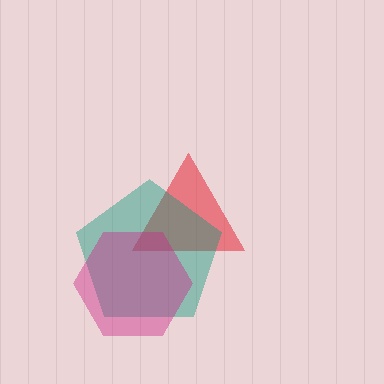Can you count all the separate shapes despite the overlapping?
Yes, there are 3 separate shapes.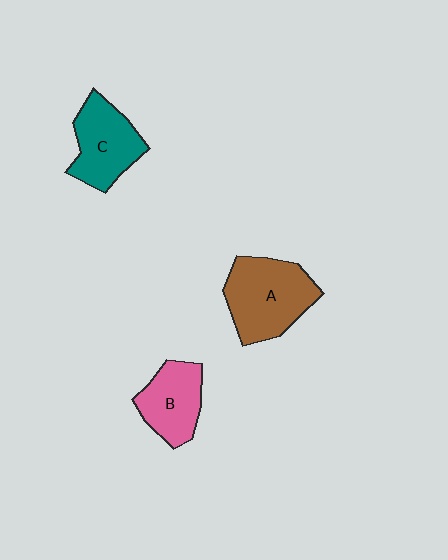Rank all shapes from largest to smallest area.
From largest to smallest: A (brown), C (teal), B (pink).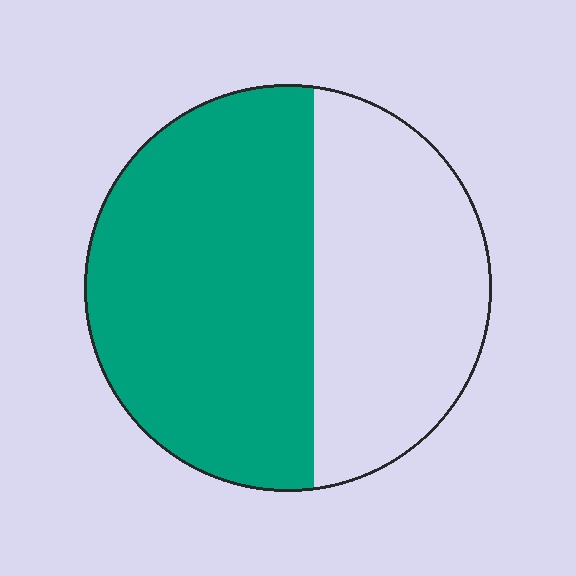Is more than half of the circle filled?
Yes.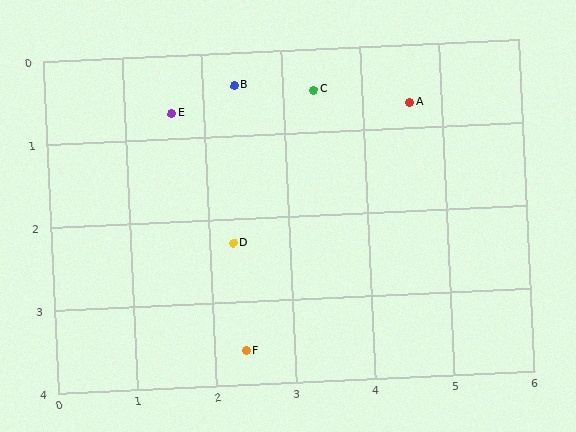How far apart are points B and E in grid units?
Points B and E are about 0.9 grid units apart.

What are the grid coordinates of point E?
Point E is at approximately (1.6, 0.7).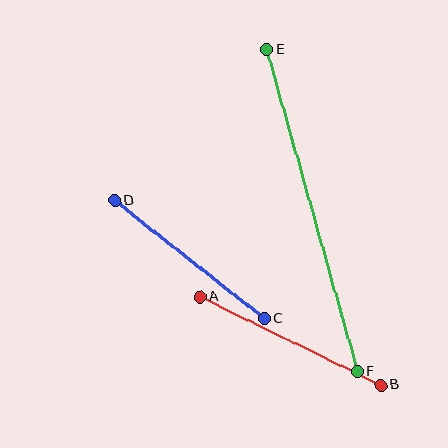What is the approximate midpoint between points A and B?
The midpoint is at approximately (290, 341) pixels.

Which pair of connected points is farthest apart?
Points E and F are farthest apart.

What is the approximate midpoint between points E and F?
The midpoint is at approximately (312, 210) pixels.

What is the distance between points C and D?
The distance is approximately 191 pixels.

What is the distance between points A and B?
The distance is approximately 201 pixels.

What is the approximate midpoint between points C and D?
The midpoint is at approximately (189, 259) pixels.